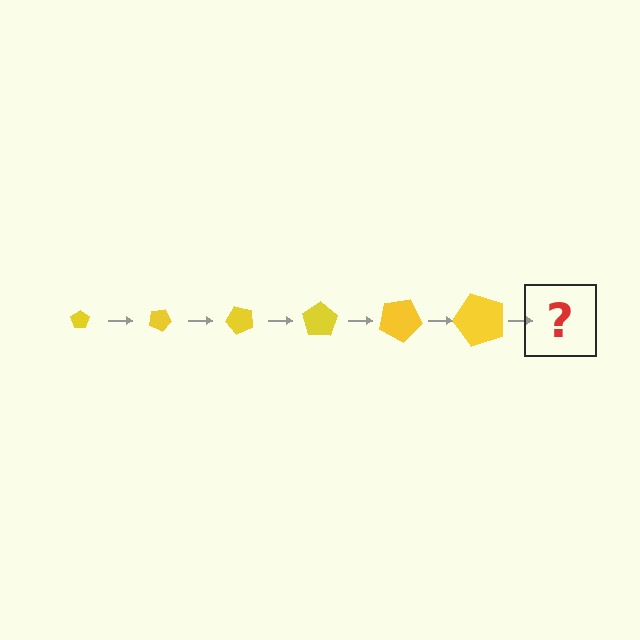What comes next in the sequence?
The next element should be a pentagon, larger than the previous one and rotated 150 degrees from the start.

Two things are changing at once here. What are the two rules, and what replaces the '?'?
The two rules are that the pentagon grows larger each step and it rotates 25 degrees each step. The '?' should be a pentagon, larger than the previous one and rotated 150 degrees from the start.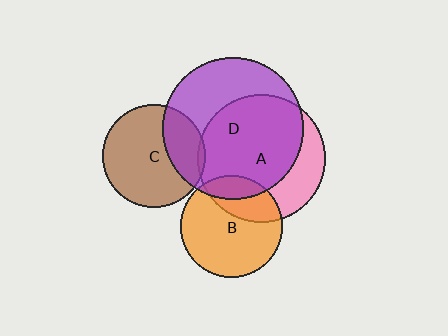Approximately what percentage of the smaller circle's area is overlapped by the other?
Approximately 15%.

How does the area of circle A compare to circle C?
Approximately 1.5 times.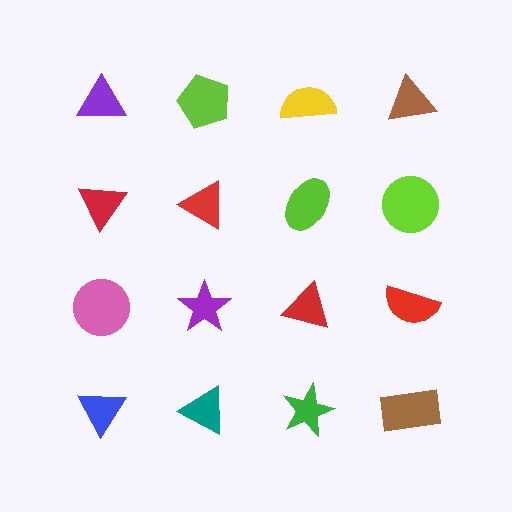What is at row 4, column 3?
A green star.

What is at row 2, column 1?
A red triangle.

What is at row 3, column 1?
A pink circle.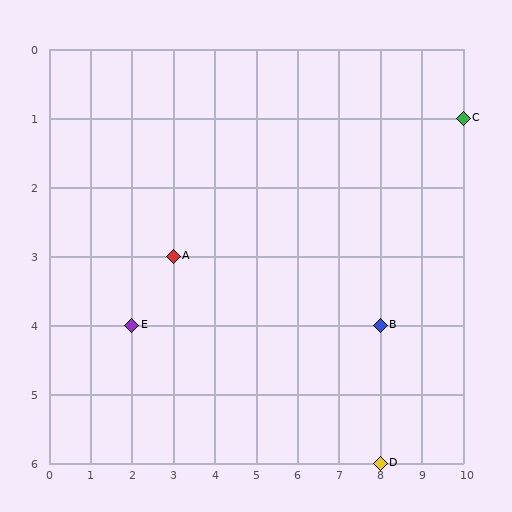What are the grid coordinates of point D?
Point D is at grid coordinates (8, 6).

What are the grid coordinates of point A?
Point A is at grid coordinates (3, 3).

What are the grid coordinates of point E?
Point E is at grid coordinates (2, 4).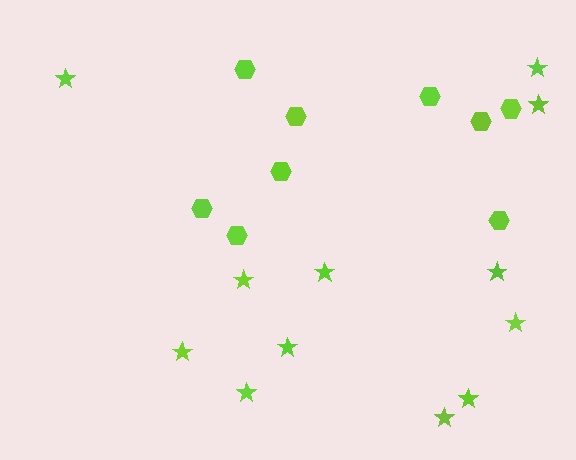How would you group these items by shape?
There are 2 groups: one group of hexagons (9) and one group of stars (12).